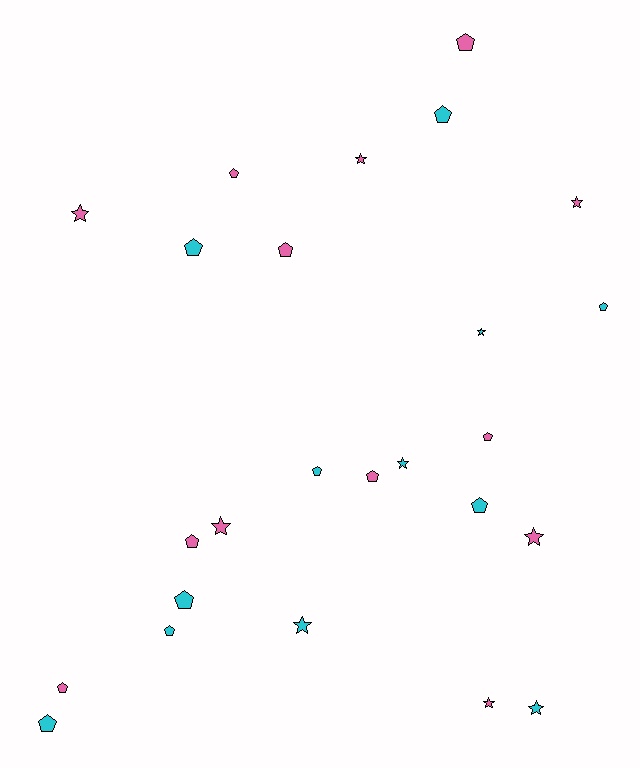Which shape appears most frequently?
Pentagon, with 15 objects.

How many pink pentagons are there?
There are 7 pink pentagons.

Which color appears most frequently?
Pink, with 13 objects.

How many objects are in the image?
There are 25 objects.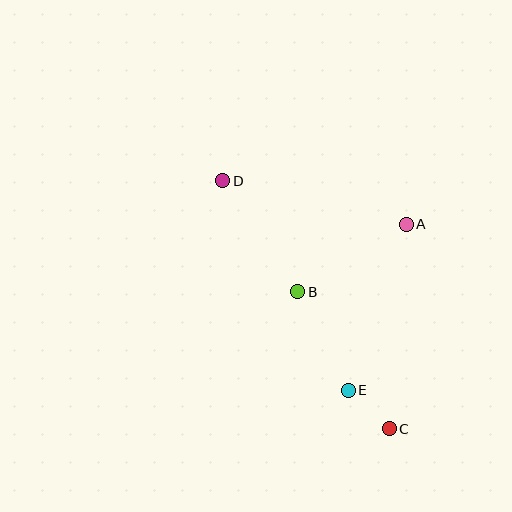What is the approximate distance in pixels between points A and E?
The distance between A and E is approximately 176 pixels.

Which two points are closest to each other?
Points C and E are closest to each other.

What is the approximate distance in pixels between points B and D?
The distance between B and D is approximately 134 pixels.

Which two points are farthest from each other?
Points C and D are farthest from each other.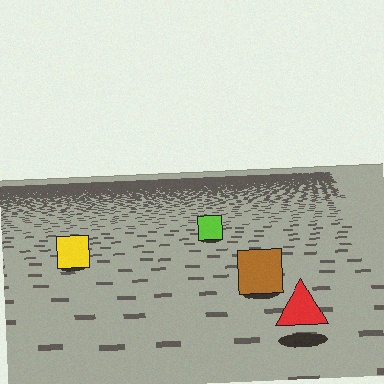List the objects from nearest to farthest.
From nearest to farthest: the red triangle, the brown square, the yellow square, the lime square.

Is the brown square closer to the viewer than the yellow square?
Yes. The brown square is closer — you can tell from the texture gradient: the ground texture is coarser near it.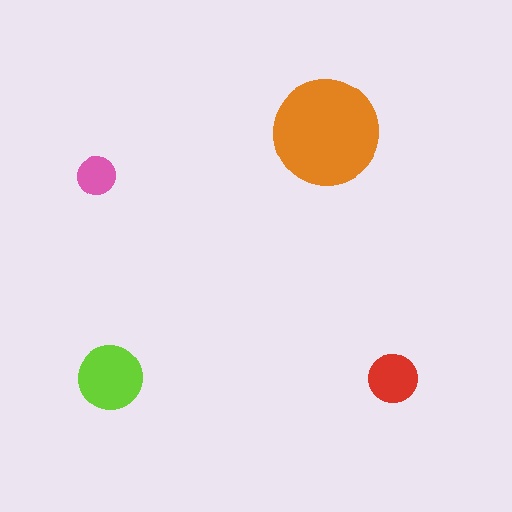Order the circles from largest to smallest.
the orange one, the lime one, the red one, the pink one.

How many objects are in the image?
There are 4 objects in the image.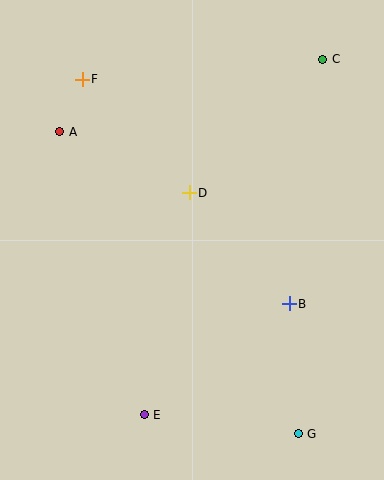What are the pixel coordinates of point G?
Point G is at (298, 434).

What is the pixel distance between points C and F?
The distance between C and F is 241 pixels.